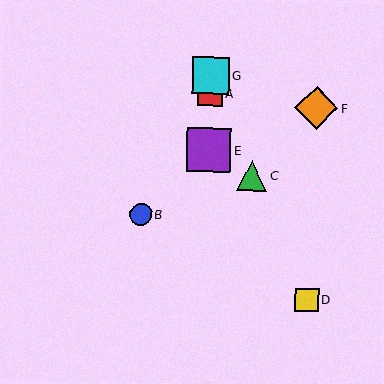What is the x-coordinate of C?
Object C is at x≈252.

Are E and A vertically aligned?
Yes, both are at x≈209.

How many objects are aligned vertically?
3 objects (A, E, G) are aligned vertically.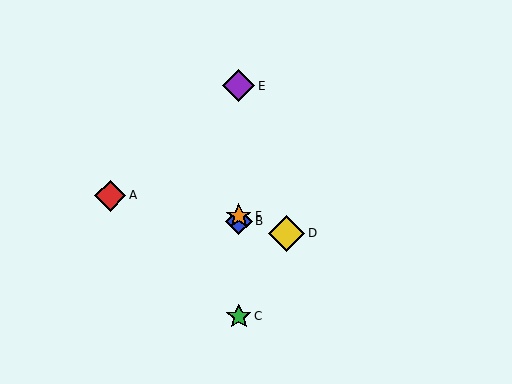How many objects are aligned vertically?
4 objects (B, C, E, F) are aligned vertically.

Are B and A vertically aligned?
No, B is at x≈239 and A is at x≈110.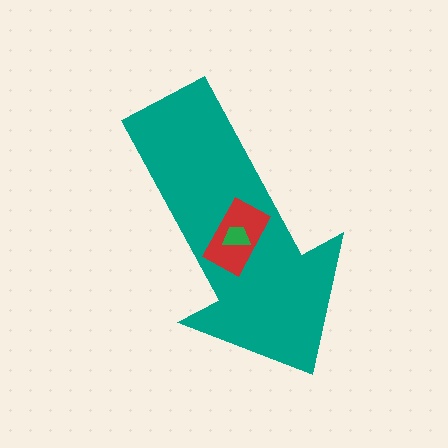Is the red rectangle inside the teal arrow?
Yes.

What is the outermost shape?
The teal arrow.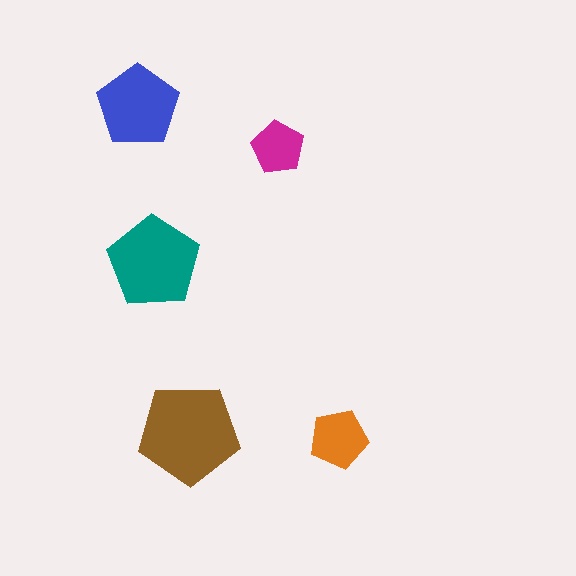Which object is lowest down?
The orange pentagon is bottommost.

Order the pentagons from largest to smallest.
the brown one, the teal one, the blue one, the orange one, the magenta one.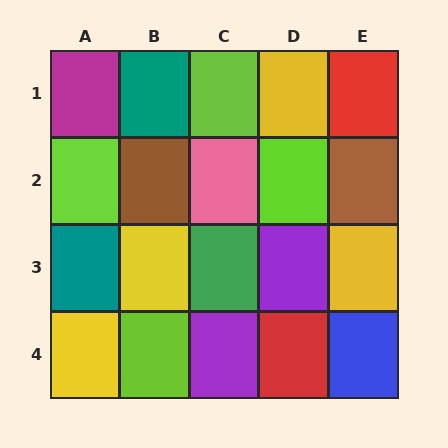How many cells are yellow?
4 cells are yellow.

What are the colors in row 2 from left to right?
Lime, brown, pink, lime, brown.